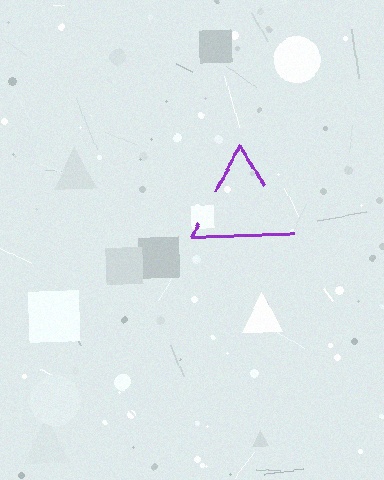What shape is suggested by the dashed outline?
The dashed outline suggests a triangle.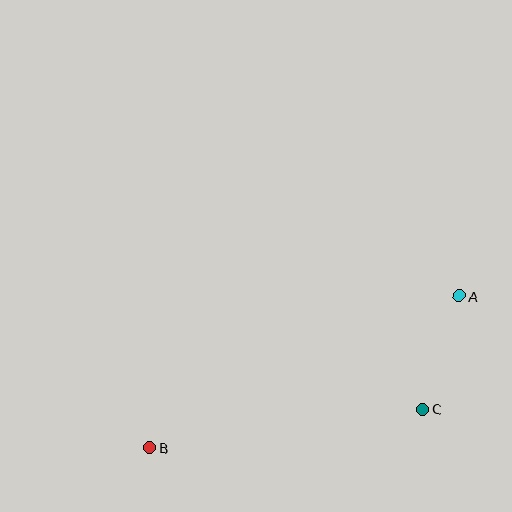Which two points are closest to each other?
Points A and C are closest to each other.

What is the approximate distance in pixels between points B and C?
The distance between B and C is approximately 276 pixels.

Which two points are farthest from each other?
Points A and B are farthest from each other.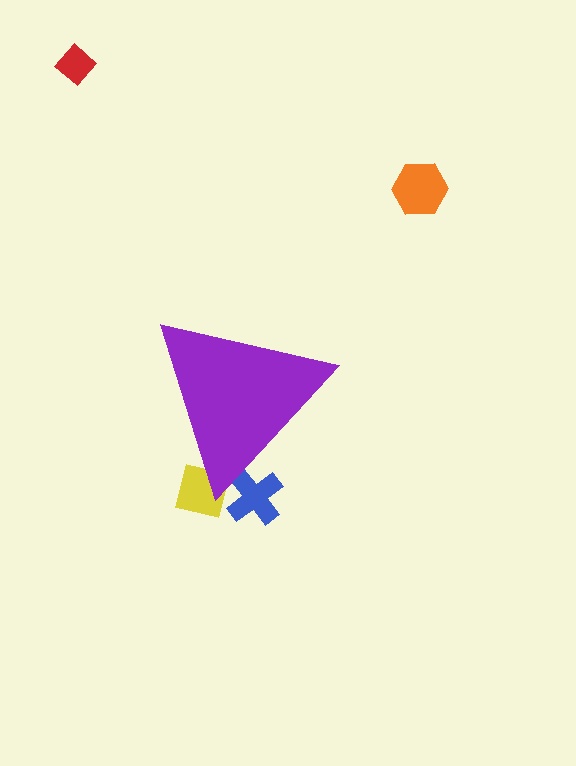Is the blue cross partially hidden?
Yes, the blue cross is partially hidden behind the purple triangle.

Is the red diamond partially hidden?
No, the red diamond is fully visible.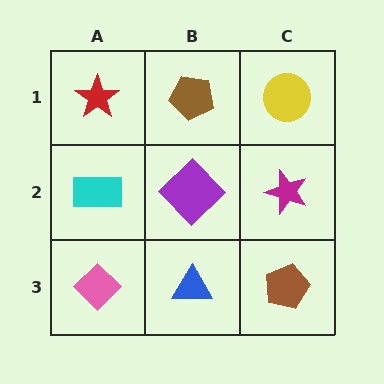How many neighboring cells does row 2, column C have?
3.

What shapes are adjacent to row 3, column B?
A purple diamond (row 2, column B), a pink diamond (row 3, column A), a brown pentagon (row 3, column C).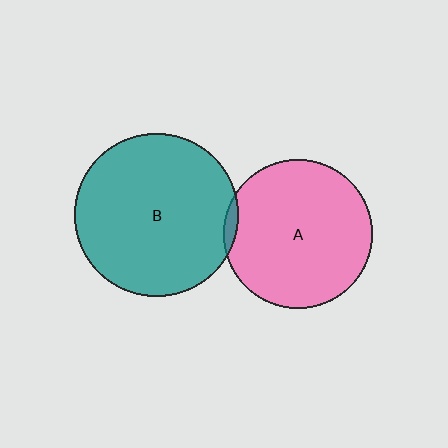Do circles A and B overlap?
Yes.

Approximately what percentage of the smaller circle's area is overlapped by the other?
Approximately 5%.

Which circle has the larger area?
Circle B (teal).